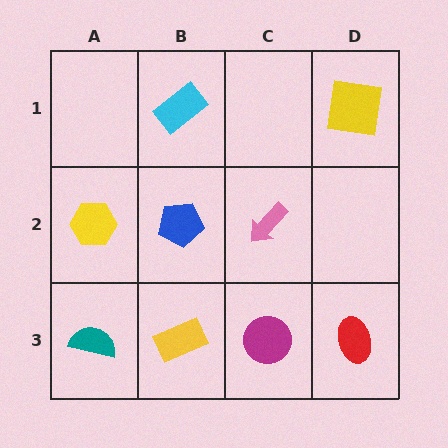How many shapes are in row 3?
4 shapes.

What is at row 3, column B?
A yellow rectangle.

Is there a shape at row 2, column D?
No, that cell is empty.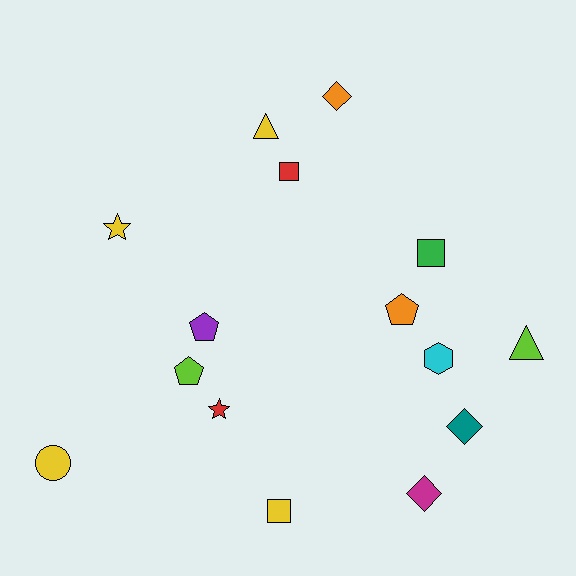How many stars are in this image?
There are 2 stars.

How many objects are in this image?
There are 15 objects.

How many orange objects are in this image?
There are 2 orange objects.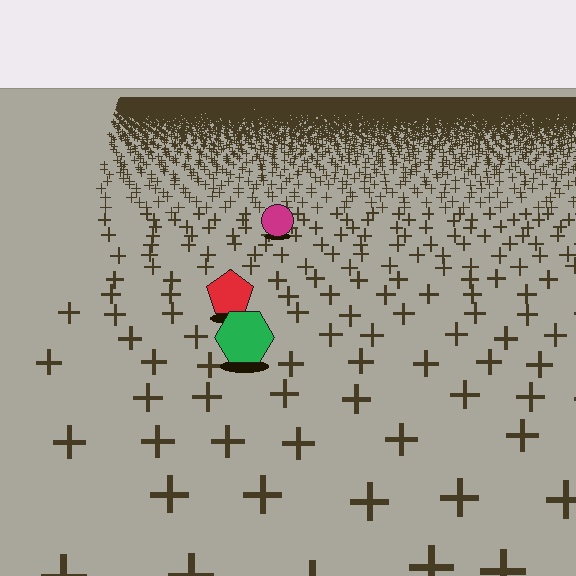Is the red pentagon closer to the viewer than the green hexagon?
No. The green hexagon is closer — you can tell from the texture gradient: the ground texture is coarser near it.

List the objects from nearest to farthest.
From nearest to farthest: the green hexagon, the red pentagon, the magenta circle.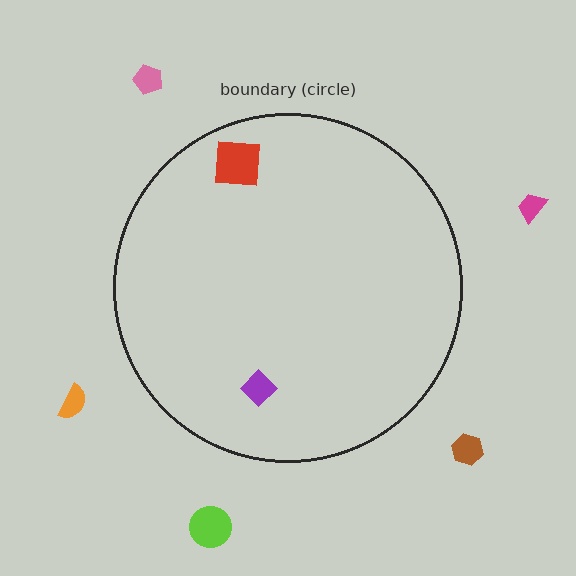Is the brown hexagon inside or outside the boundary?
Outside.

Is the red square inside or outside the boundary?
Inside.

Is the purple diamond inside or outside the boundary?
Inside.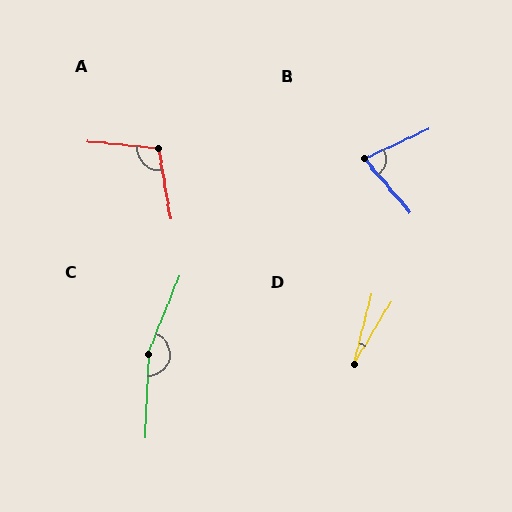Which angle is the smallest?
D, at approximately 17 degrees.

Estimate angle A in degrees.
Approximately 105 degrees.